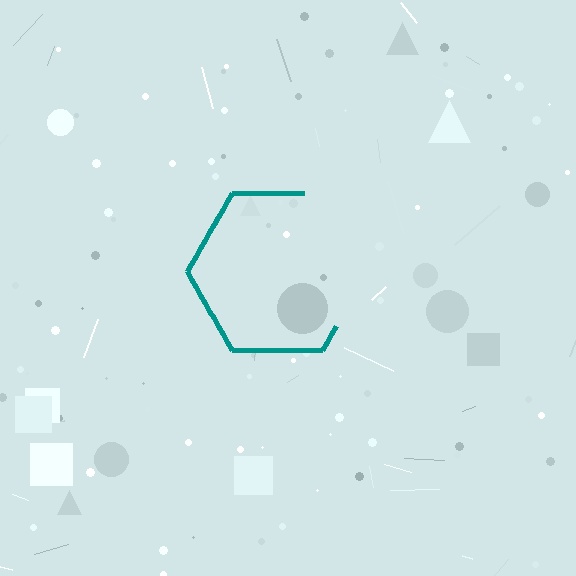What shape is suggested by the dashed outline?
The dashed outline suggests a hexagon.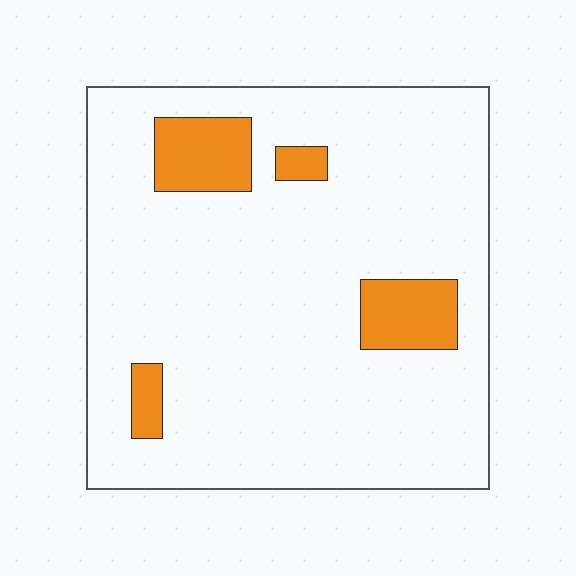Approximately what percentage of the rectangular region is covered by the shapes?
Approximately 10%.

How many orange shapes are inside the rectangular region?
4.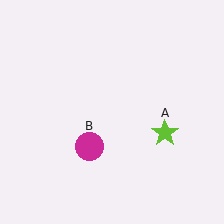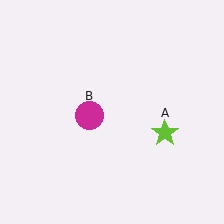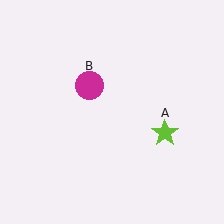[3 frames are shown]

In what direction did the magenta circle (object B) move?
The magenta circle (object B) moved up.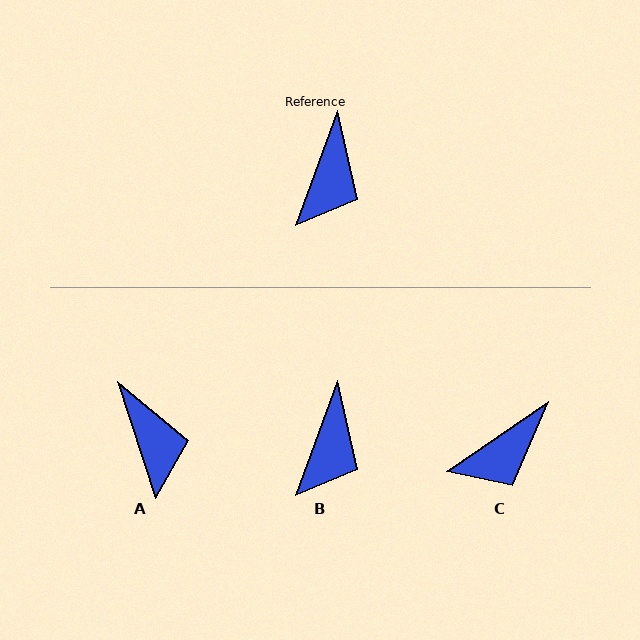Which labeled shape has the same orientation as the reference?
B.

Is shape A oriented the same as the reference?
No, it is off by about 38 degrees.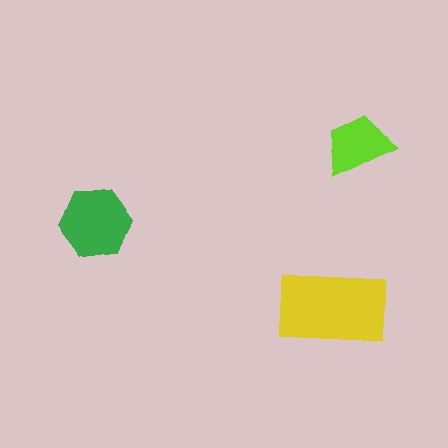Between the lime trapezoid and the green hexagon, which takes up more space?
The green hexagon.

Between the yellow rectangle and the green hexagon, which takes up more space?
The yellow rectangle.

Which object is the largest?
The yellow rectangle.